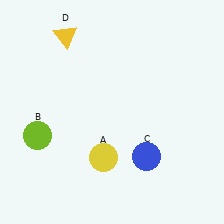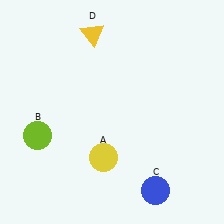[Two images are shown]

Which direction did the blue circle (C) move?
The blue circle (C) moved down.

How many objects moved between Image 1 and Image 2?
2 objects moved between the two images.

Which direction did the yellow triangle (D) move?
The yellow triangle (D) moved right.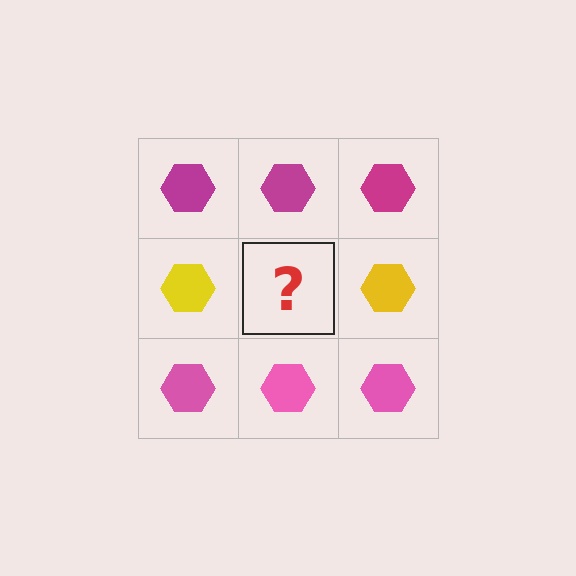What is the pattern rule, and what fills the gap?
The rule is that each row has a consistent color. The gap should be filled with a yellow hexagon.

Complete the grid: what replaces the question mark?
The question mark should be replaced with a yellow hexagon.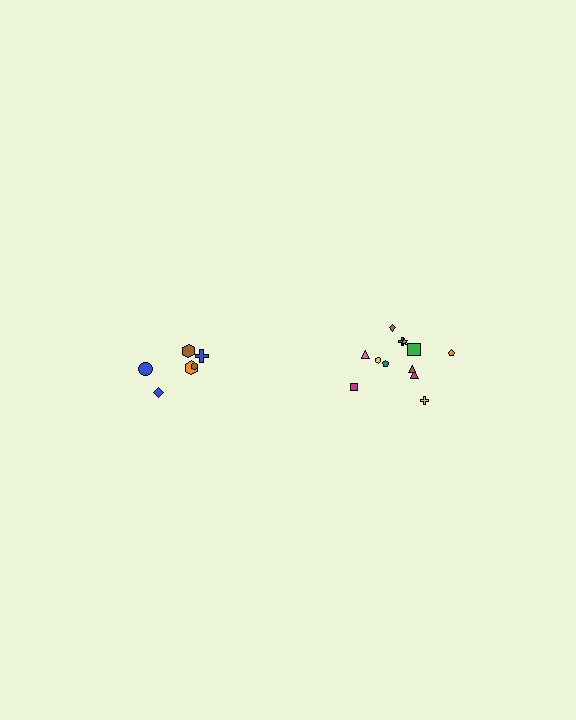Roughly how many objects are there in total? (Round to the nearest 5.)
Roughly 20 objects in total.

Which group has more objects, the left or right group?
The right group.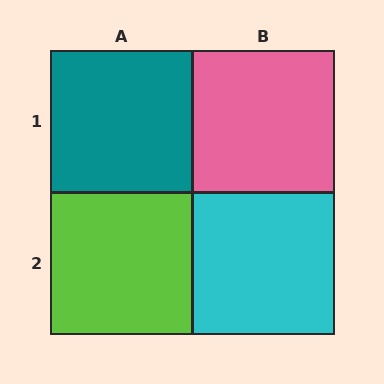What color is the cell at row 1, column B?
Pink.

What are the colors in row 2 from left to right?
Lime, cyan.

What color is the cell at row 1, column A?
Teal.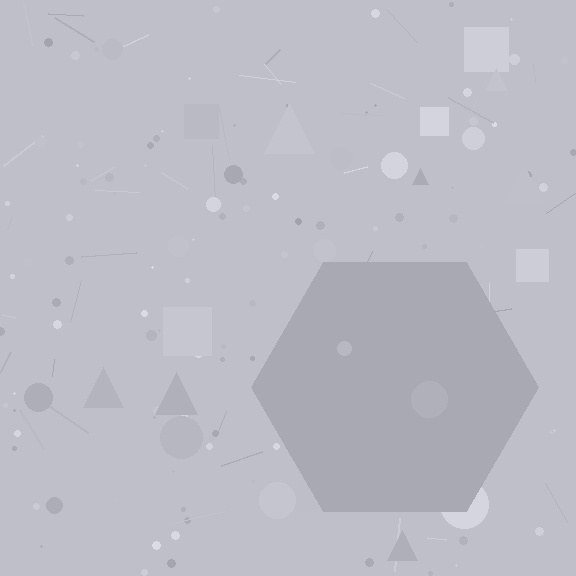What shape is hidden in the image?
A hexagon is hidden in the image.